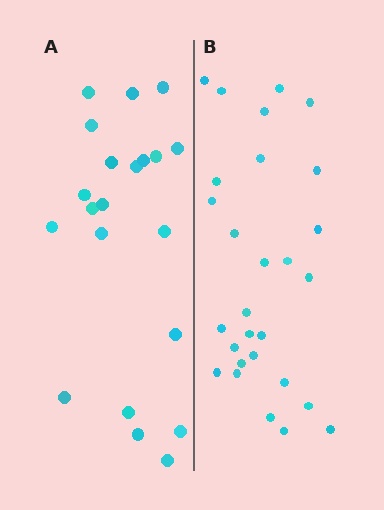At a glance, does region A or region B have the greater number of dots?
Region B (the right region) has more dots.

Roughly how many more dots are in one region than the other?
Region B has roughly 8 or so more dots than region A.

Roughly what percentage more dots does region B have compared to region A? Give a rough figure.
About 35% more.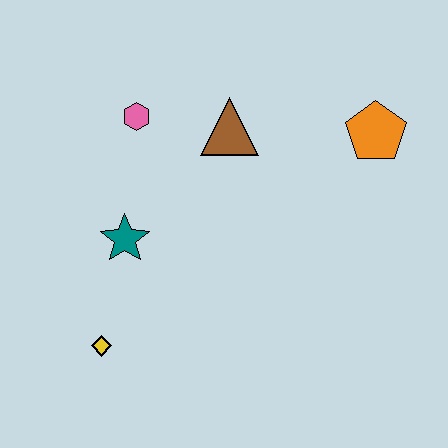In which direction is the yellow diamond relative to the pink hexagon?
The yellow diamond is below the pink hexagon.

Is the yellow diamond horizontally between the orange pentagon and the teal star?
No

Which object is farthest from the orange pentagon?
The yellow diamond is farthest from the orange pentagon.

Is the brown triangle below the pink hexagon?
Yes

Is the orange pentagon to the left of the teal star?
No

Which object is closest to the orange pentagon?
The brown triangle is closest to the orange pentagon.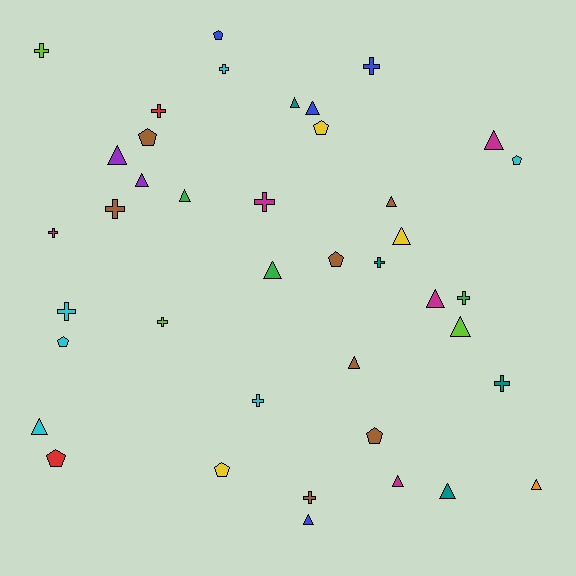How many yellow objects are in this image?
There are 3 yellow objects.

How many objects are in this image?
There are 40 objects.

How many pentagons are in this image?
There are 9 pentagons.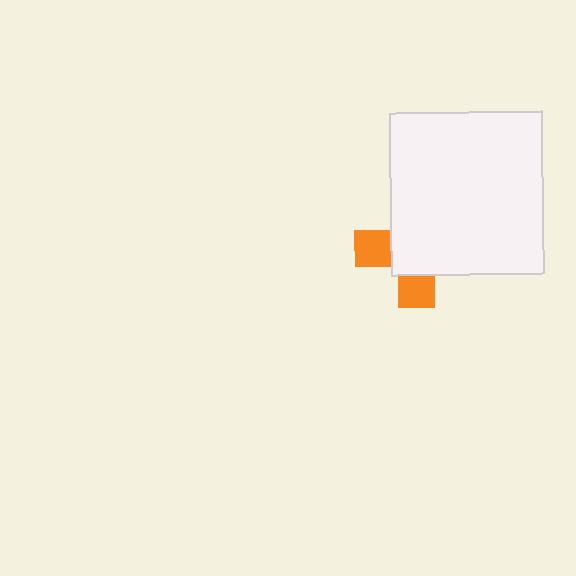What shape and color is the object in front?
The object in front is a white rectangle.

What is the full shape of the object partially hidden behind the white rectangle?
The partially hidden object is an orange cross.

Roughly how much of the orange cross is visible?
A small part of it is visible (roughly 33%).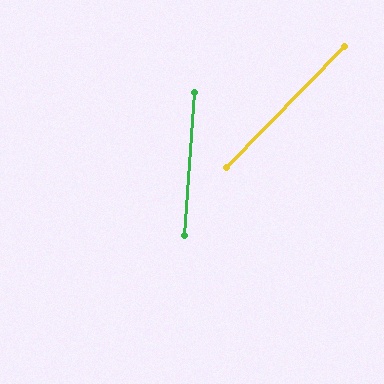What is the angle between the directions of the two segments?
Approximately 40 degrees.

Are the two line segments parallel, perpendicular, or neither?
Neither parallel nor perpendicular — they differ by about 40°.